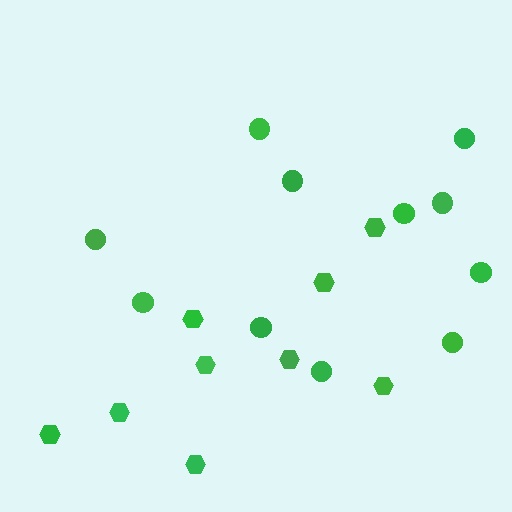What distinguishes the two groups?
There are 2 groups: one group of hexagons (9) and one group of circles (11).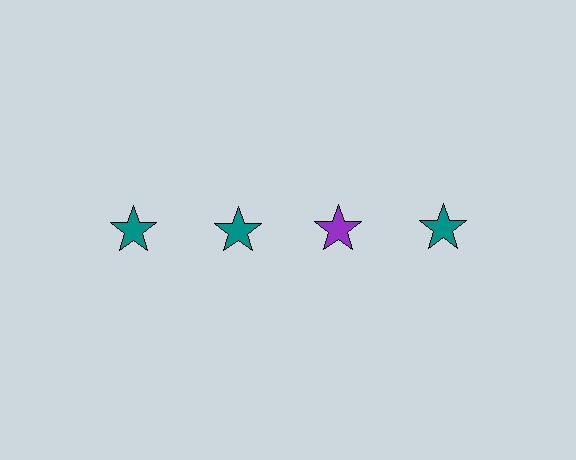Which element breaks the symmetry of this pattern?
The purple star in the top row, center column breaks the symmetry. All other shapes are teal stars.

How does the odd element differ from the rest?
It has a different color: purple instead of teal.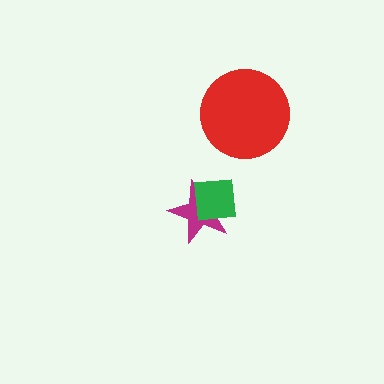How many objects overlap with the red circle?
0 objects overlap with the red circle.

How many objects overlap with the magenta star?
1 object overlaps with the magenta star.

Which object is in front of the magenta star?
The green square is in front of the magenta star.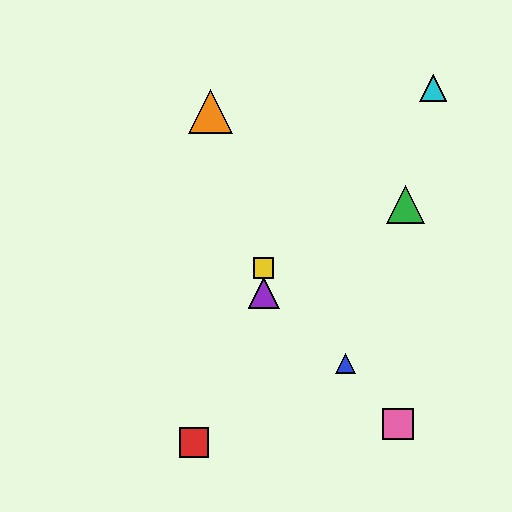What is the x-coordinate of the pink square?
The pink square is at x≈398.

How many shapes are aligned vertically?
2 shapes (the yellow square, the purple triangle) are aligned vertically.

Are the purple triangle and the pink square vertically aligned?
No, the purple triangle is at x≈264 and the pink square is at x≈398.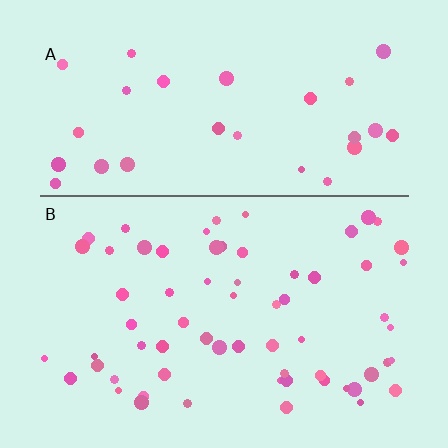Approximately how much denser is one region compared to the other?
Approximately 2.1× — region B over region A.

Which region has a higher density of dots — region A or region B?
B (the bottom).